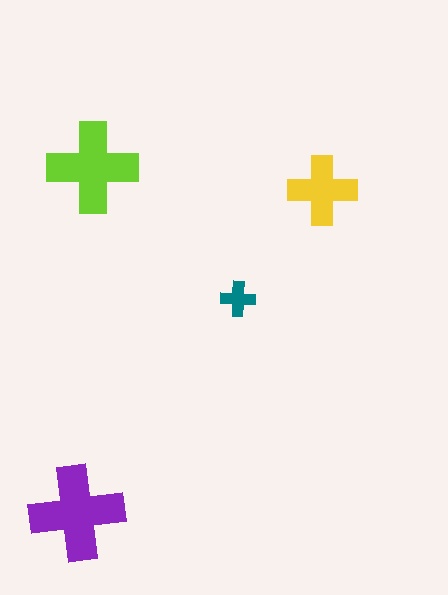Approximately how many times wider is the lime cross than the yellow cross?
About 1.5 times wider.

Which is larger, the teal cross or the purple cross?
The purple one.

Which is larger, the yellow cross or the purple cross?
The purple one.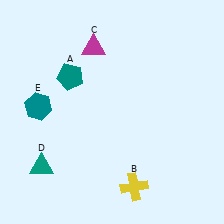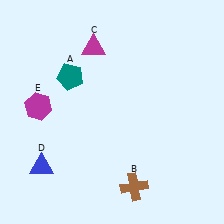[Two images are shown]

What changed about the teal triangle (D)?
In Image 1, D is teal. In Image 2, it changed to blue.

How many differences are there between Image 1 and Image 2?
There are 3 differences between the two images.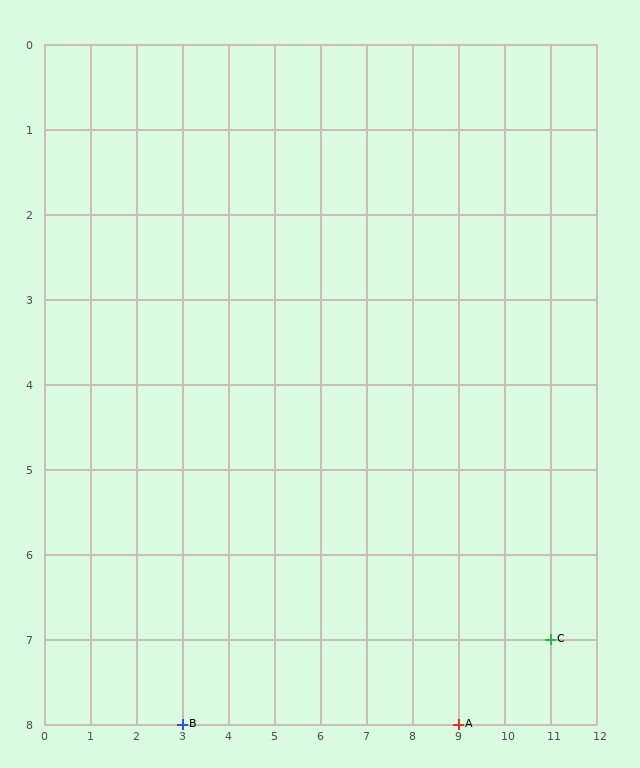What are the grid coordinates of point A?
Point A is at grid coordinates (9, 8).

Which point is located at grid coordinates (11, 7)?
Point C is at (11, 7).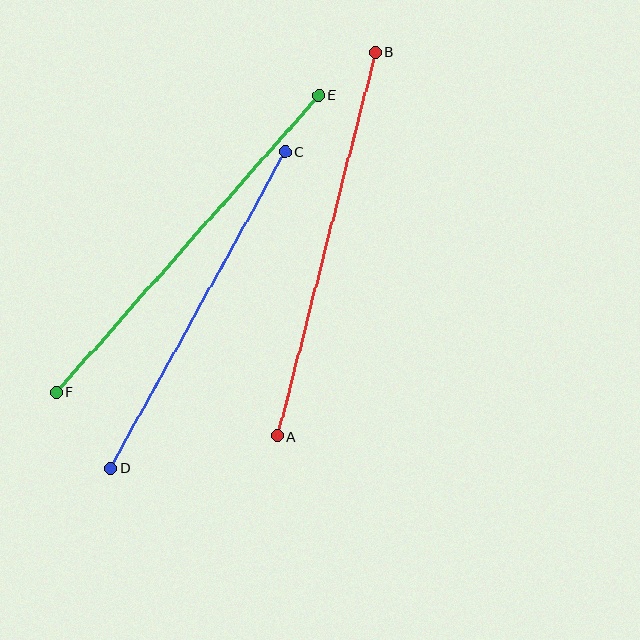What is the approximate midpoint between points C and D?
The midpoint is at approximately (198, 310) pixels.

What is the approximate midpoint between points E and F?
The midpoint is at approximately (187, 244) pixels.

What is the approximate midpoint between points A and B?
The midpoint is at approximately (326, 244) pixels.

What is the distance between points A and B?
The distance is approximately 396 pixels.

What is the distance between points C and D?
The distance is approximately 361 pixels.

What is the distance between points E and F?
The distance is approximately 396 pixels.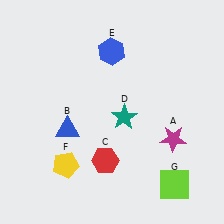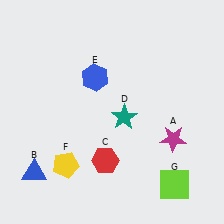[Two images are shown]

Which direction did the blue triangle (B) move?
The blue triangle (B) moved down.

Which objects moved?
The objects that moved are: the blue triangle (B), the blue hexagon (E).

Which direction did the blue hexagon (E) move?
The blue hexagon (E) moved down.